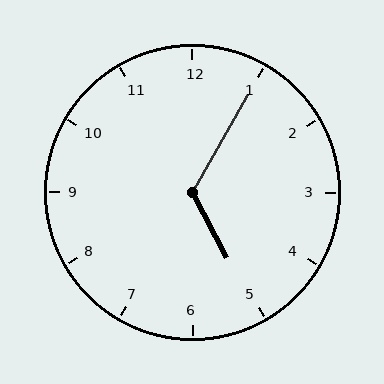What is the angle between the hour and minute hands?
Approximately 122 degrees.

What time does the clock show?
5:05.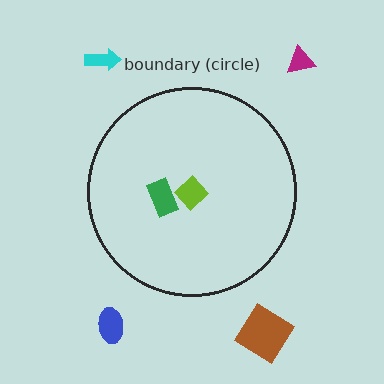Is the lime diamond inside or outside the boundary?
Inside.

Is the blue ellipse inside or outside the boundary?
Outside.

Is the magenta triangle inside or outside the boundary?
Outside.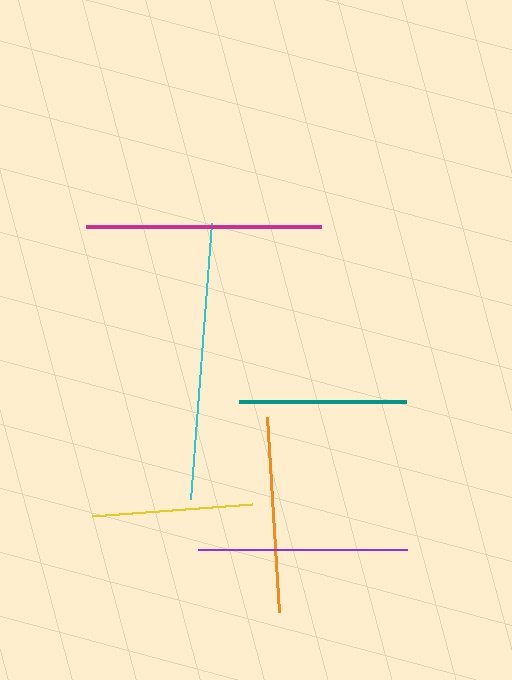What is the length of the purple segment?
The purple segment is approximately 209 pixels long.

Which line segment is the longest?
The cyan line is the longest at approximately 277 pixels.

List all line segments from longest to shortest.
From longest to shortest: cyan, magenta, purple, orange, teal, yellow.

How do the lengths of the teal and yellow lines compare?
The teal and yellow lines are approximately the same length.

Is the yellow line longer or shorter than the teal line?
The teal line is longer than the yellow line.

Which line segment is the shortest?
The yellow line is the shortest at approximately 161 pixels.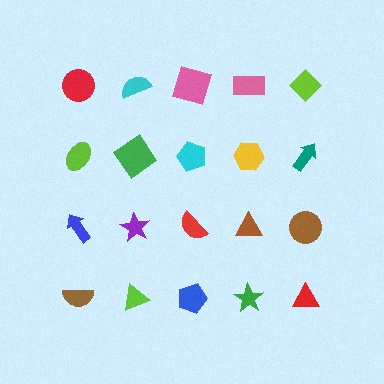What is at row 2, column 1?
A lime ellipse.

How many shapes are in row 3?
5 shapes.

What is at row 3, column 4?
A brown triangle.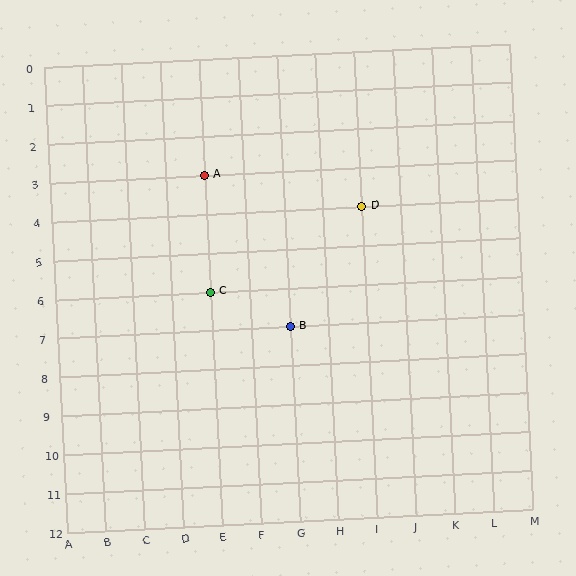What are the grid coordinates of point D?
Point D is at grid coordinates (I, 4).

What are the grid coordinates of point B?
Point B is at grid coordinates (G, 7).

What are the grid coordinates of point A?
Point A is at grid coordinates (E, 3).